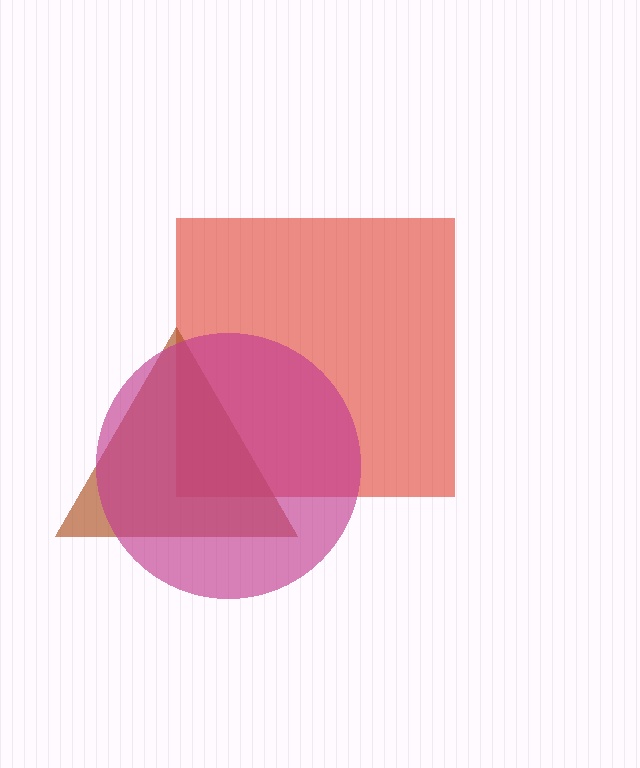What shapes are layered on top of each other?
The layered shapes are: a red square, a brown triangle, a magenta circle.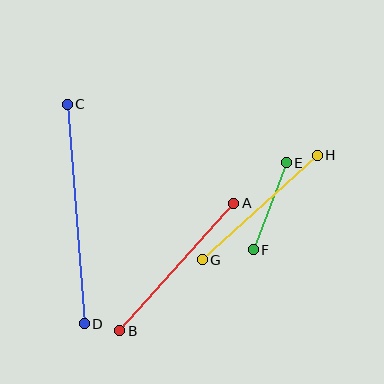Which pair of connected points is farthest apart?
Points C and D are farthest apart.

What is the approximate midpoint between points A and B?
The midpoint is at approximately (177, 267) pixels.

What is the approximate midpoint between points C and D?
The midpoint is at approximately (76, 214) pixels.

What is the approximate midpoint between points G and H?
The midpoint is at approximately (260, 208) pixels.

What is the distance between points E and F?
The distance is approximately 93 pixels.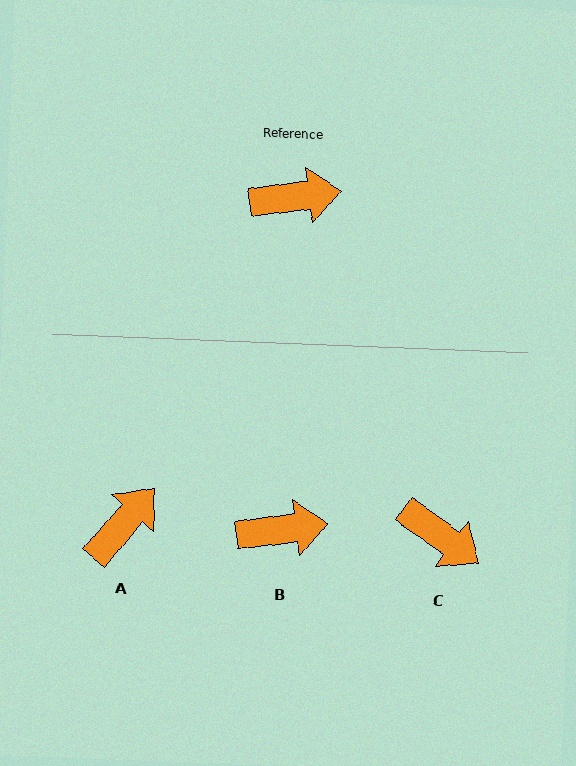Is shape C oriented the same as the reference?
No, it is off by about 43 degrees.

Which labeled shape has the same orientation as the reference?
B.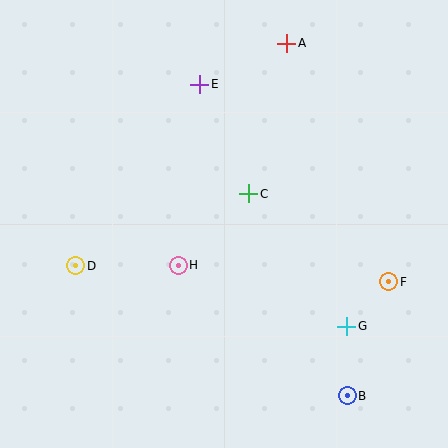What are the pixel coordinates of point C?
Point C is at (249, 194).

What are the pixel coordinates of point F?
Point F is at (389, 282).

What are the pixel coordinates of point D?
Point D is at (76, 266).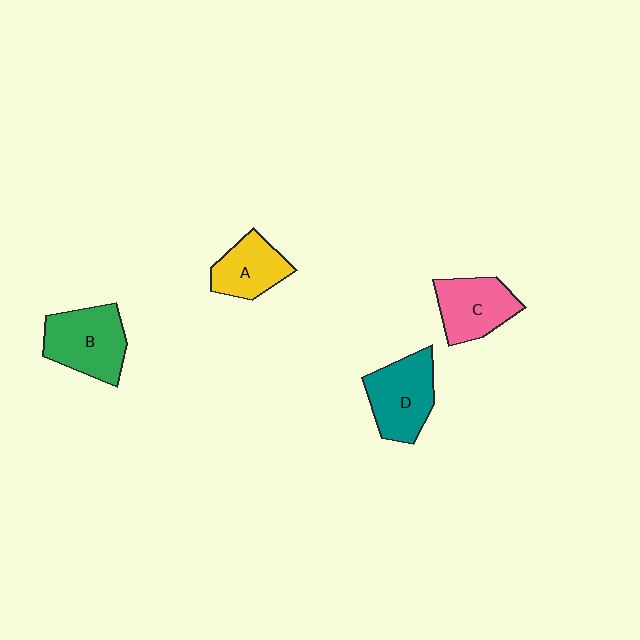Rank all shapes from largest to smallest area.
From largest to smallest: B (green), D (teal), C (pink), A (yellow).